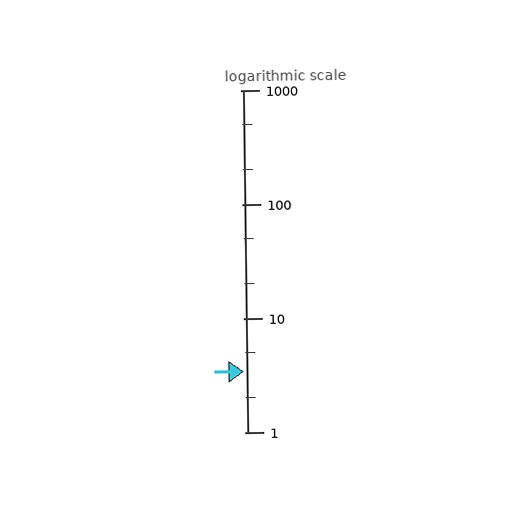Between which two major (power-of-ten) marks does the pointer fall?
The pointer is between 1 and 10.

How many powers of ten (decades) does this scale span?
The scale spans 3 decades, from 1 to 1000.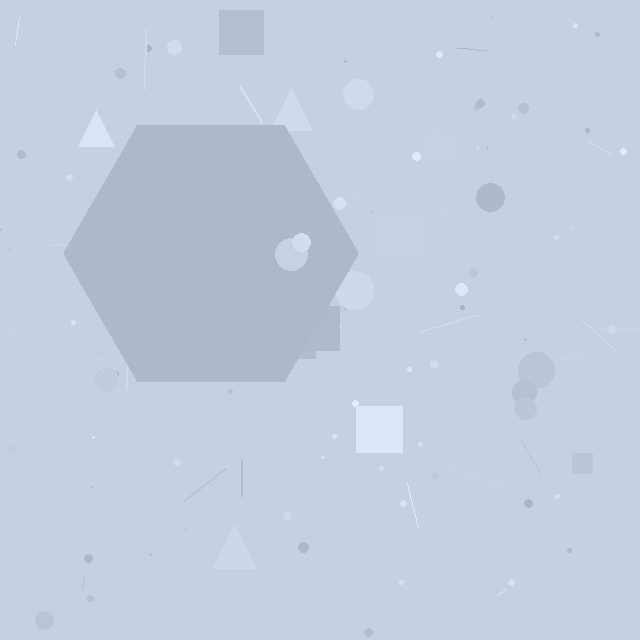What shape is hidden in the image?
A hexagon is hidden in the image.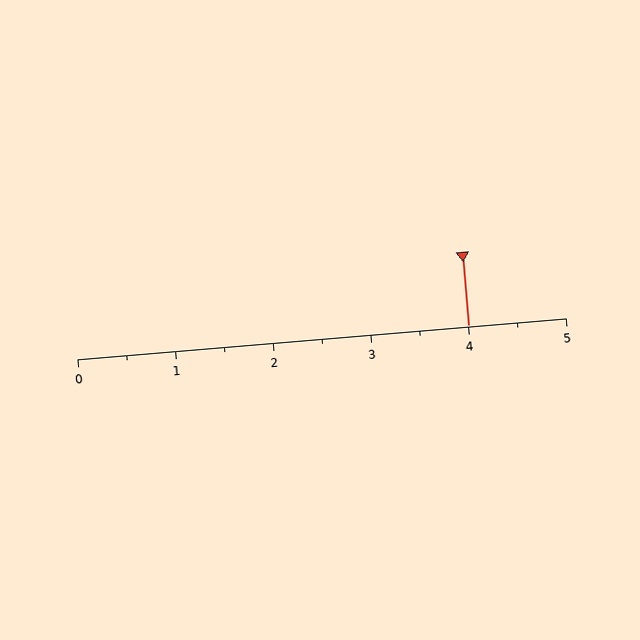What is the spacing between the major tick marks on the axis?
The major ticks are spaced 1 apart.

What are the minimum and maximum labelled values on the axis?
The axis runs from 0 to 5.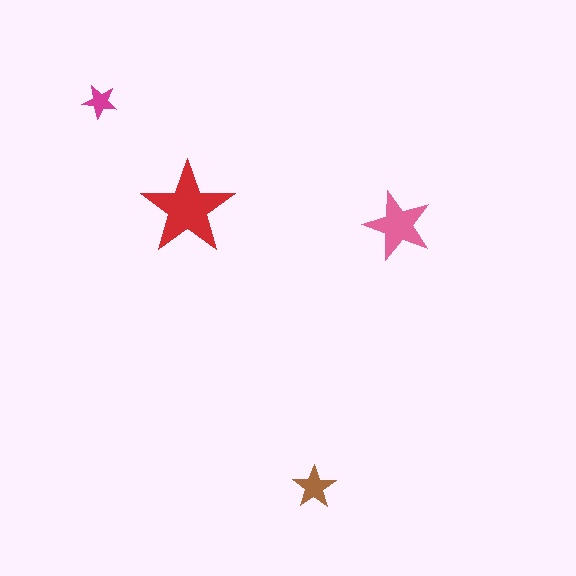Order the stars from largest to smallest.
the red one, the pink one, the brown one, the magenta one.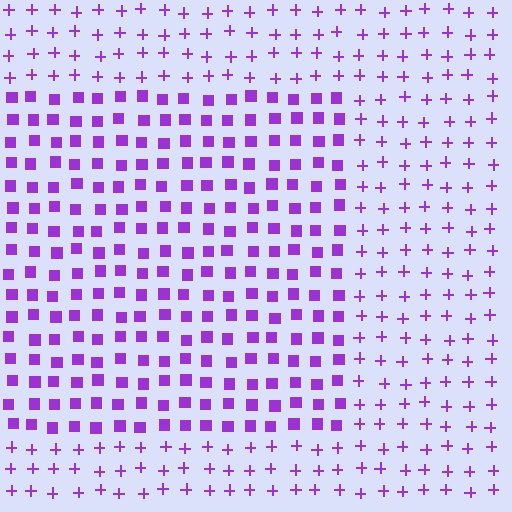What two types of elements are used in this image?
The image uses squares inside the rectangle region and plus signs outside it.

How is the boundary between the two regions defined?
The boundary is defined by a change in element shape: squares inside vs. plus signs outside. All elements share the same color and spacing.